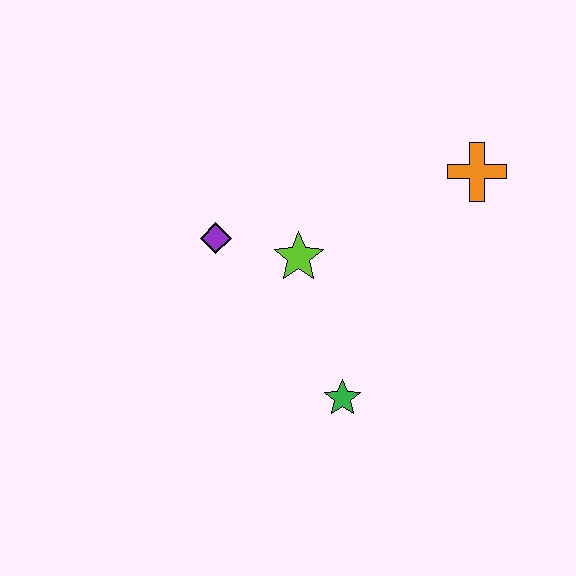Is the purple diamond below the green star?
No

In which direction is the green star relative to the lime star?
The green star is below the lime star.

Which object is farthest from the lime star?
The orange cross is farthest from the lime star.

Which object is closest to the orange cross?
The lime star is closest to the orange cross.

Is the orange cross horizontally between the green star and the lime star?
No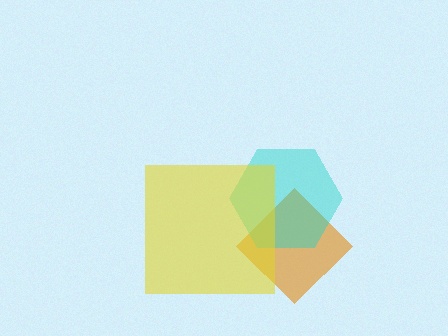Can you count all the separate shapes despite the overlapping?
Yes, there are 3 separate shapes.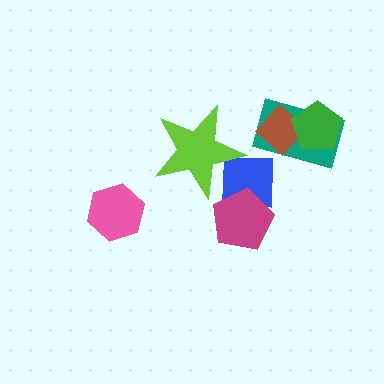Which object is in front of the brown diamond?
The green pentagon is in front of the brown diamond.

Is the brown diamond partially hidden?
Yes, it is partially covered by another shape.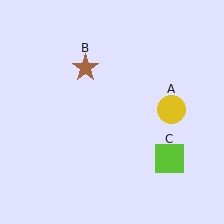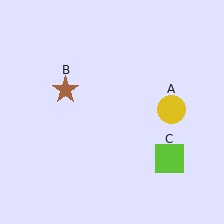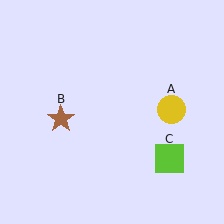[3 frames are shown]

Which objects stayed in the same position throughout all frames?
Yellow circle (object A) and lime square (object C) remained stationary.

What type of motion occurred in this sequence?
The brown star (object B) rotated counterclockwise around the center of the scene.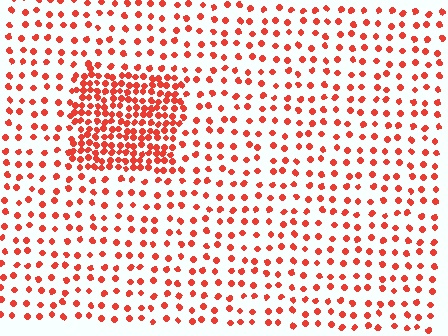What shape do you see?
I see a rectangle.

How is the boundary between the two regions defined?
The boundary is defined by a change in element density (approximately 2.7x ratio). All elements are the same color, size, and shape.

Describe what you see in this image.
The image contains small red elements arranged at two different densities. A rectangle-shaped region is visible where the elements are more densely packed than the surrounding area.